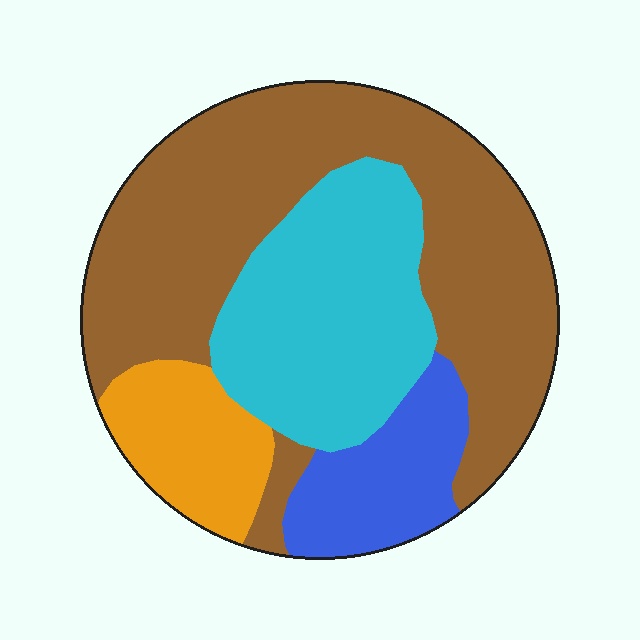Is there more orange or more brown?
Brown.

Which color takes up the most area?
Brown, at roughly 50%.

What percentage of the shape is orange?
Orange covers about 10% of the shape.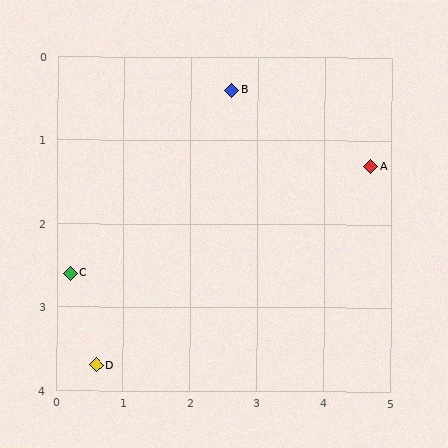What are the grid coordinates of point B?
Point B is at approximately (2.6, 0.4).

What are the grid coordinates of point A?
Point A is at approximately (4.7, 1.3).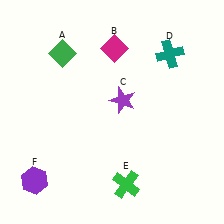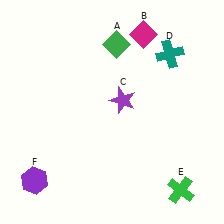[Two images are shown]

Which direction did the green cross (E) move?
The green cross (E) moved right.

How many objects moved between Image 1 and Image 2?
3 objects moved between the two images.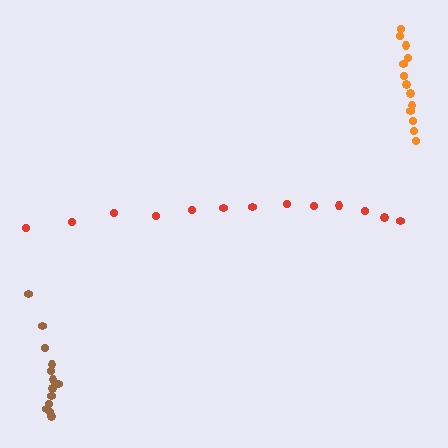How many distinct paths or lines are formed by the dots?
There are 3 distinct paths.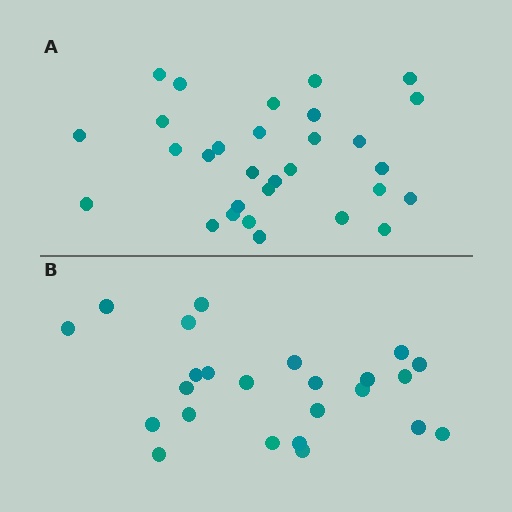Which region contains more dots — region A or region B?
Region A (the top region) has more dots.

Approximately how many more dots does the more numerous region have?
Region A has about 6 more dots than region B.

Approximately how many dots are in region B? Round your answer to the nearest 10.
About 20 dots. (The exact count is 24, which rounds to 20.)